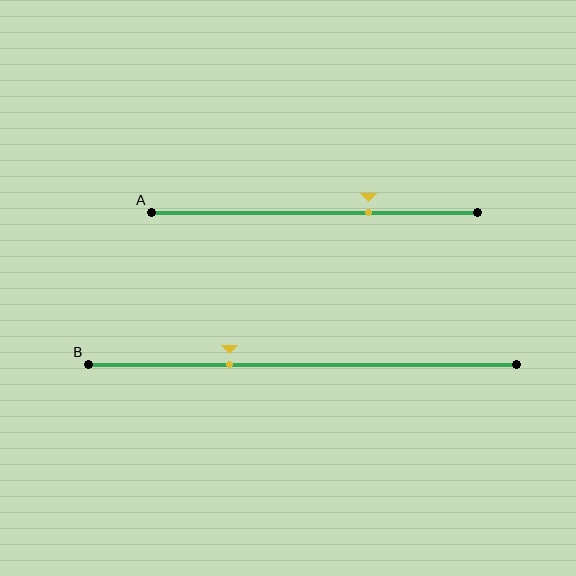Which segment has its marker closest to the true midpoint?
Segment A has its marker closest to the true midpoint.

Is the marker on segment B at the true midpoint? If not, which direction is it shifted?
No, the marker on segment B is shifted to the left by about 17% of the segment length.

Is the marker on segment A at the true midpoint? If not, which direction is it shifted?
No, the marker on segment A is shifted to the right by about 17% of the segment length.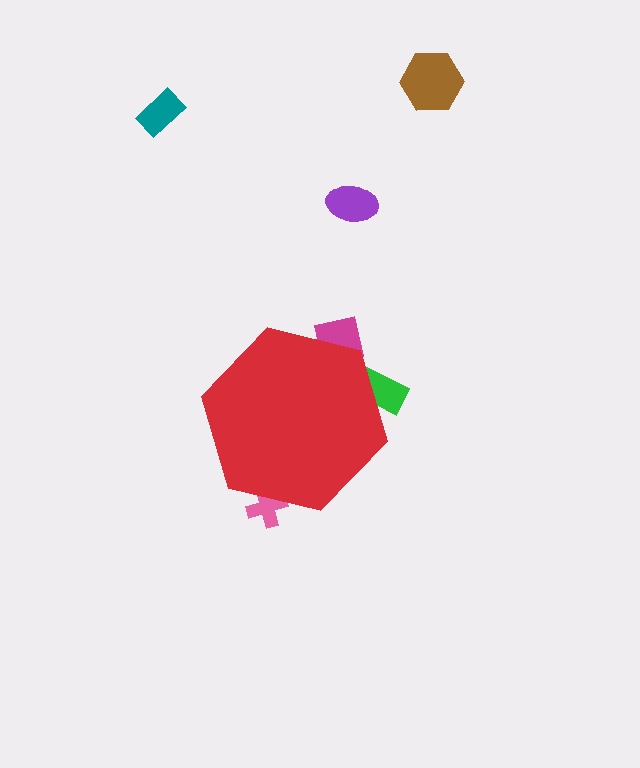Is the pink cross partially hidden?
Yes, the pink cross is partially hidden behind the red hexagon.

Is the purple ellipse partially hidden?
No, the purple ellipse is fully visible.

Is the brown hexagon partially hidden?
No, the brown hexagon is fully visible.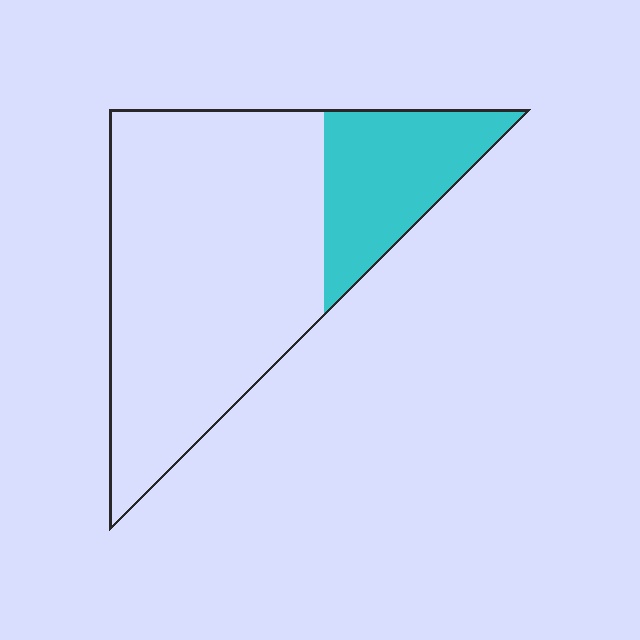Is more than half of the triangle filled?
No.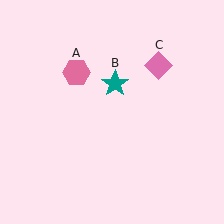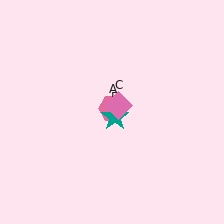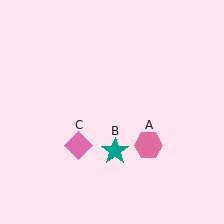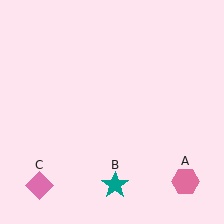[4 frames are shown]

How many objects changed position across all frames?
3 objects changed position: pink hexagon (object A), teal star (object B), pink diamond (object C).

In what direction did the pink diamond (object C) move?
The pink diamond (object C) moved down and to the left.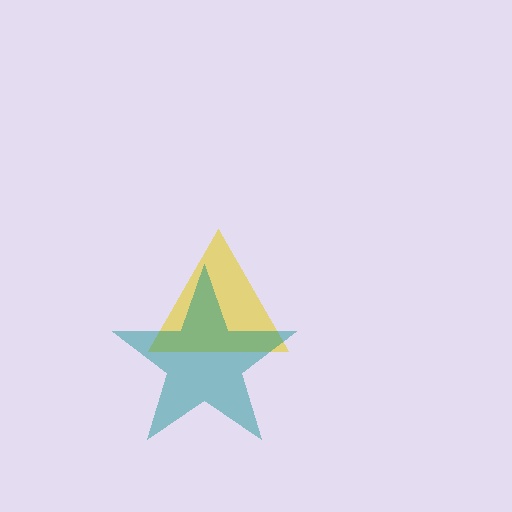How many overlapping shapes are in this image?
There are 2 overlapping shapes in the image.